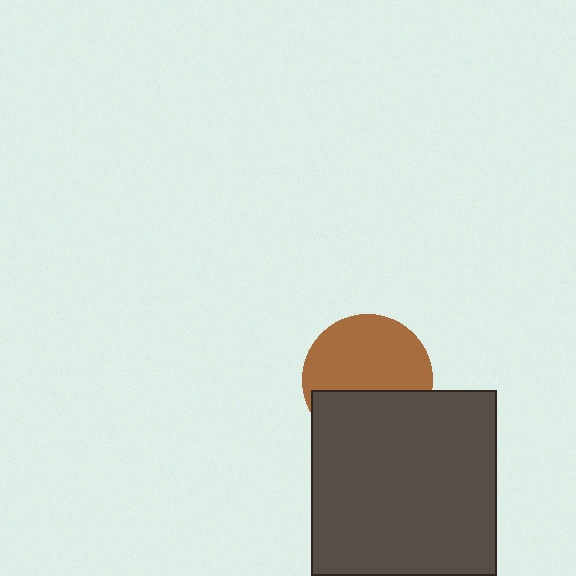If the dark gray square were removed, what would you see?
You would see the complete brown circle.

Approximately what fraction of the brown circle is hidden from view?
Roughly 40% of the brown circle is hidden behind the dark gray square.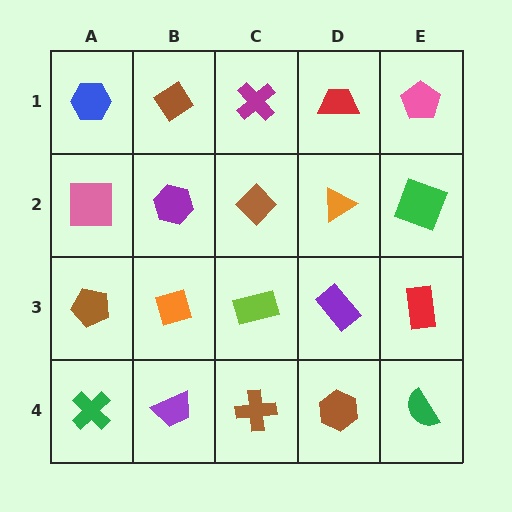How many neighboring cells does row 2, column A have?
3.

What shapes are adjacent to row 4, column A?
A brown pentagon (row 3, column A), a purple trapezoid (row 4, column B).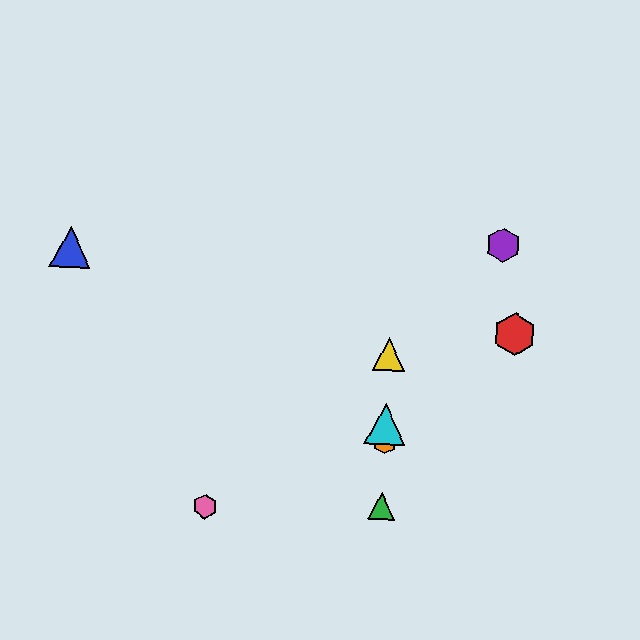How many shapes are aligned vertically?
4 shapes (the green triangle, the yellow triangle, the orange hexagon, the cyan triangle) are aligned vertically.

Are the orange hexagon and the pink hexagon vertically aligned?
No, the orange hexagon is at x≈385 and the pink hexagon is at x≈205.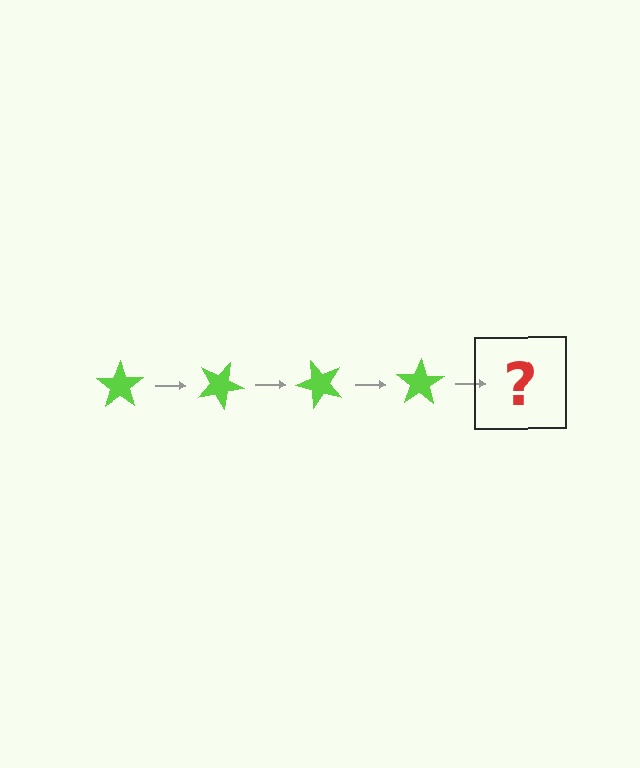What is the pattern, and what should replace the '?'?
The pattern is that the star rotates 25 degrees each step. The '?' should be a lime star rotated 100 degrees.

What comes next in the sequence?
The next element should be a lime star rotated 100 degrees.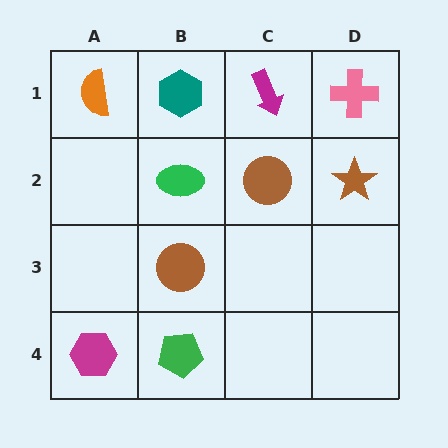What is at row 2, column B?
A green ellipse.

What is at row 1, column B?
A teal hexagon.